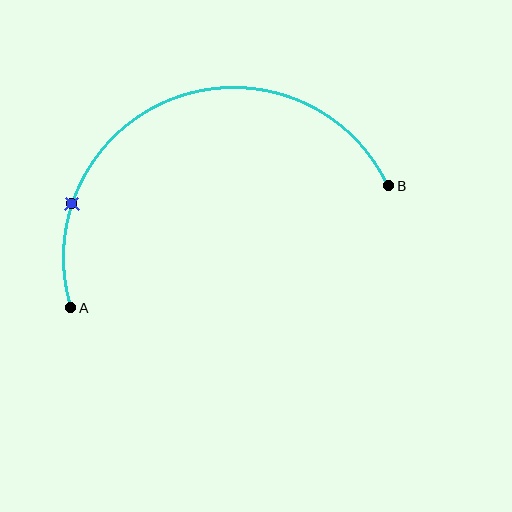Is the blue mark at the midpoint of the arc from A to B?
No. The blue mark lies on the arc but is closer to endpoint A. The arc midpoint would be at the point on the curve equidistant along the arc from both A and B.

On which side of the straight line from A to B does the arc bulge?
The arc bulges above the straight line connecting A and B.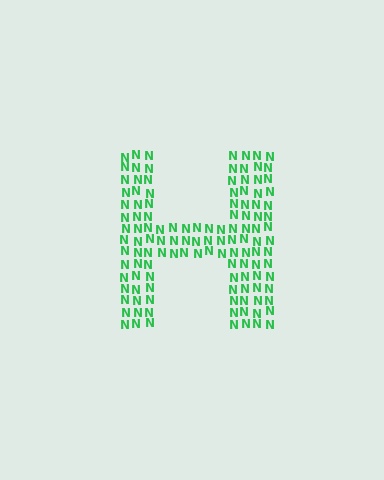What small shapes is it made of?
It is made of small letter N's.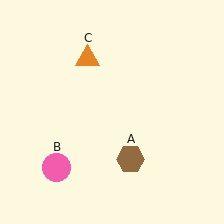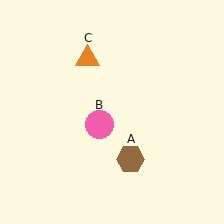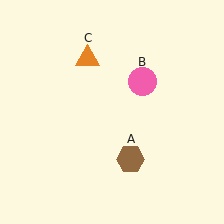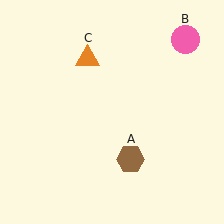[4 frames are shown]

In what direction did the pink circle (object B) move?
The pink circle (object B) moved up and to the right.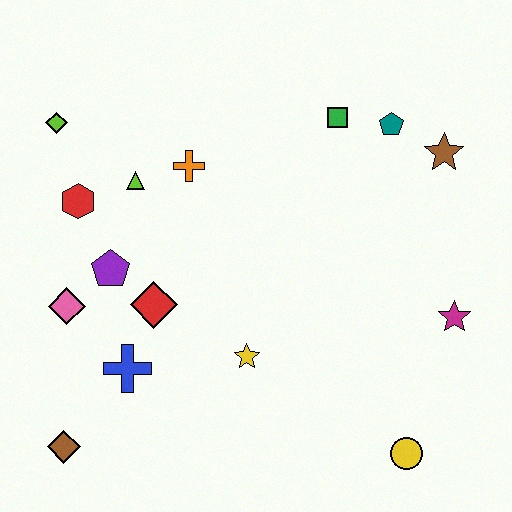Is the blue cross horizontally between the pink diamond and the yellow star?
Yes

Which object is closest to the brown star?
The teal pentagon is closest to the brown star.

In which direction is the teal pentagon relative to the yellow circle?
The teal pentagon is above the yellow circle.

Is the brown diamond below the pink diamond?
Yes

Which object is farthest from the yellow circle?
The lime diamond is farthest from the yellow circle.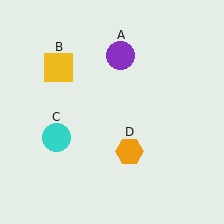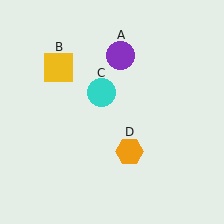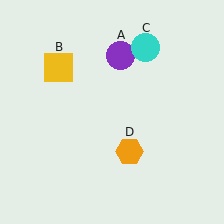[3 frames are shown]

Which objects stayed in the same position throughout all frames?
Purple circle (object A) and yellow square (object B) and orange hexagon (object D) remained stationary.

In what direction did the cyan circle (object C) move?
The cyan circle (object C) moved up and to the right.